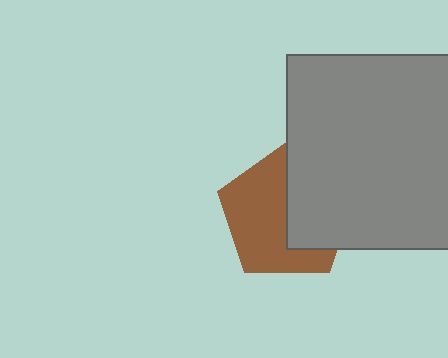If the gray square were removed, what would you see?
You would see the complete brown pentagon.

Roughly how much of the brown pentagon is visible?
About half of it is visible (roughly 57%).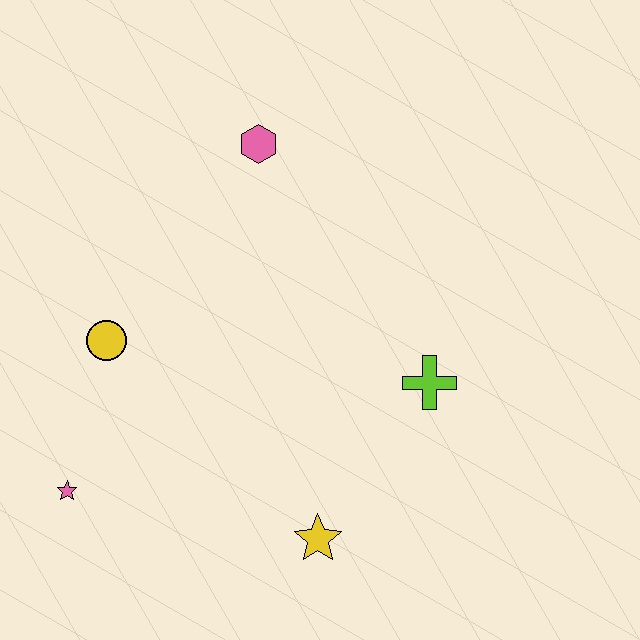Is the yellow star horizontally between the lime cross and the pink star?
Yes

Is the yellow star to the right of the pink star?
Yes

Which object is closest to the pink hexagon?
The yellow circle is closest to the pink hexagon.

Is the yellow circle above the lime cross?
Yes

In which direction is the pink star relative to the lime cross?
The pink star is to the left of the lime cross.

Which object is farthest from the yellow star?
The pink hexagon is farthest from the yellow star.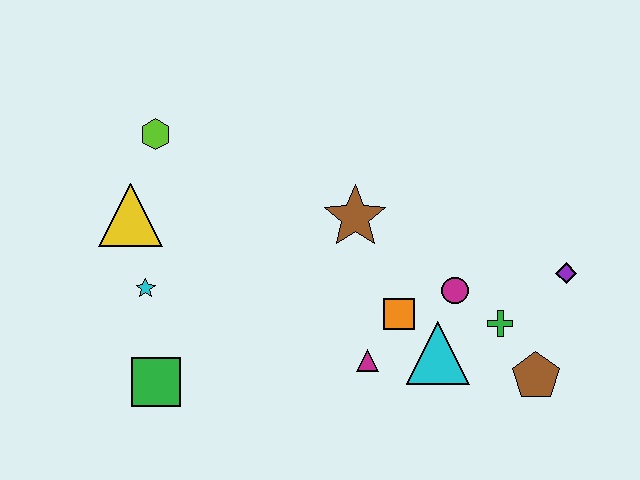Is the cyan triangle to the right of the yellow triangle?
Yes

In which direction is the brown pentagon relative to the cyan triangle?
The brown pentagon is to the right of the cyan triangle.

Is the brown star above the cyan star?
Yes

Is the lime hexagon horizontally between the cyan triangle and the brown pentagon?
No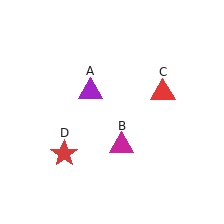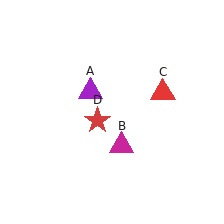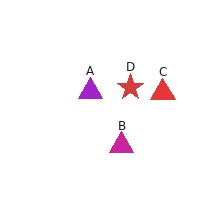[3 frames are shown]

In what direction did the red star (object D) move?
The red star (object D) moved up and to the right.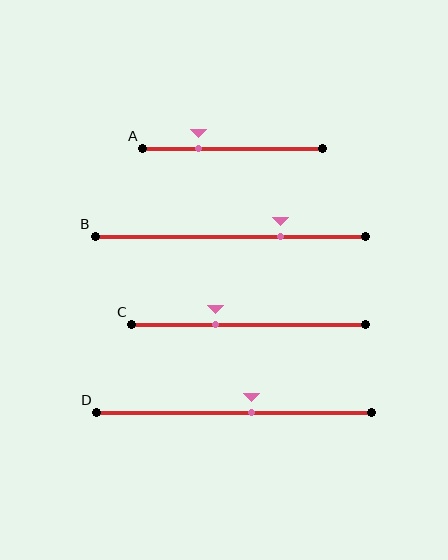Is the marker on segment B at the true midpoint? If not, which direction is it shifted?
No, the marker on segment B is shifted to the right by about 18% of the segment length.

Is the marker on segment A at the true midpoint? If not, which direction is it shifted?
No, the marker on segment A is shifted to the left by about 19% of the segment length.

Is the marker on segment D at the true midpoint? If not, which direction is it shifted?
No, the marker on segment D is shifted to the right by about 6% of the segment length.